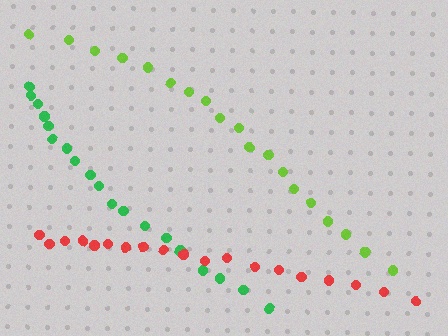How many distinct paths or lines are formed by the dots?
There are 3 distinct paths.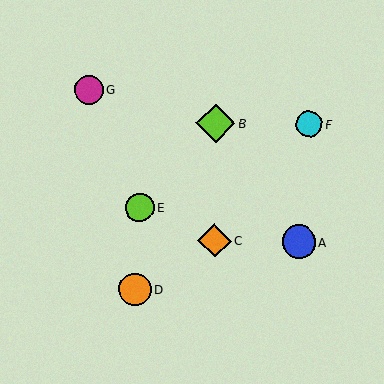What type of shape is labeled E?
Shape E is a lime circle.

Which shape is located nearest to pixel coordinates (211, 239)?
The orange diamond (labeled C) at (214, 240) is nearest to that location.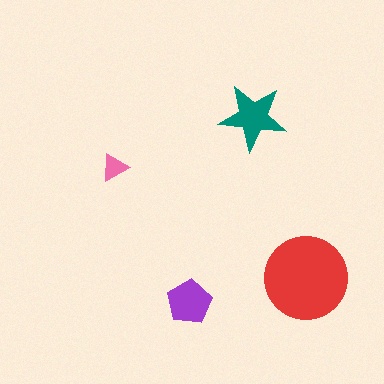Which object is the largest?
The red circle.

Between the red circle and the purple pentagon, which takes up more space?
The red circle.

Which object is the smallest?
The pink triangle.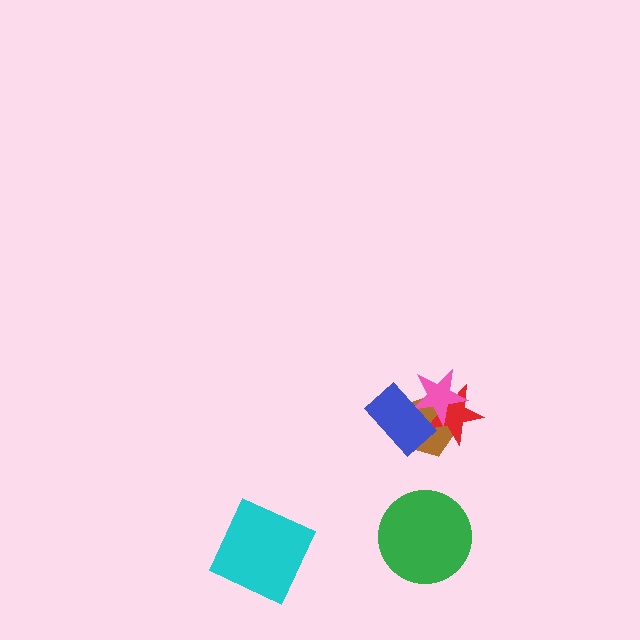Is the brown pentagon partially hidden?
Yes, it is partially covered by another shape.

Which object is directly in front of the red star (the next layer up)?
The pink star is directly in front of the red star.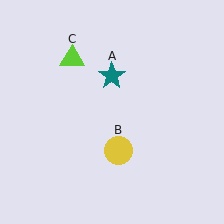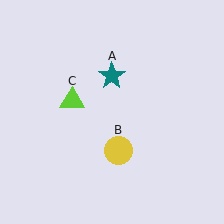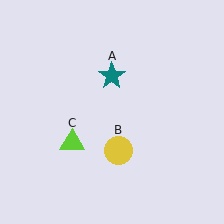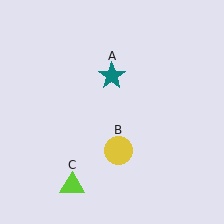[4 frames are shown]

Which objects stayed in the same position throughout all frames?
Teal star (object A) and yellow circle (object B) remained stationary.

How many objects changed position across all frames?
1 object changed position: lime triangle (object C).